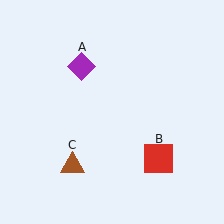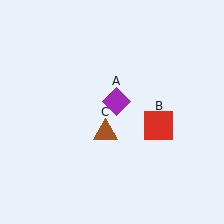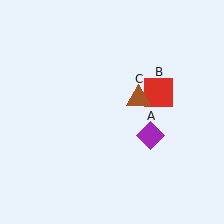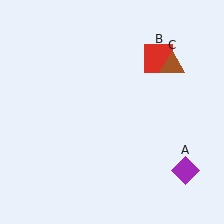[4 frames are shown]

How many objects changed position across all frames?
3 objects changed position: purple diamond (object A), red square (object B), brown triangle (object C).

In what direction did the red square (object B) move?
The red square (object B) moved up.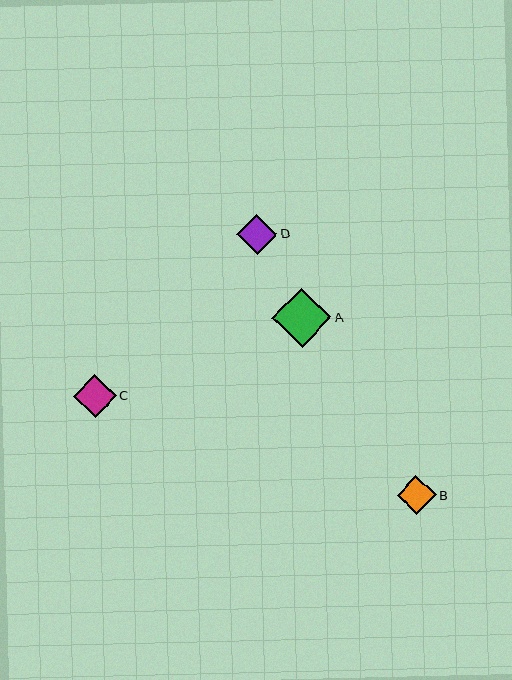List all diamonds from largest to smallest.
From largest to smallest: A, C, D, B.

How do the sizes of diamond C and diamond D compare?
Diamond C and diamond D are approximately the same size.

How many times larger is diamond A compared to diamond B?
Diamond A is approximately 1.5 times the size of diamond B.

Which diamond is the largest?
Diamond A is the largest with a size of approximately 59 pixels.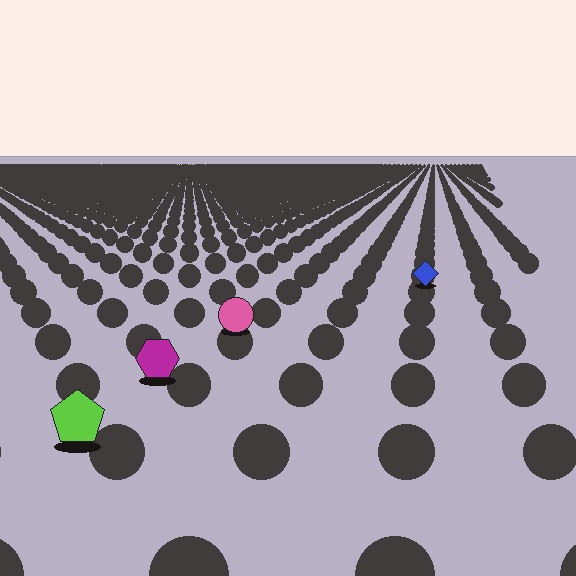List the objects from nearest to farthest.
From nearest to farthest: the lime pentagon, the magenta hexagon, the pink circle, the blue diamond.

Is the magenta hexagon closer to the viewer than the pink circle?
Yes. The magenta hexagon is closer — you can tell from the texture gradient: the ground texture is coarser near it.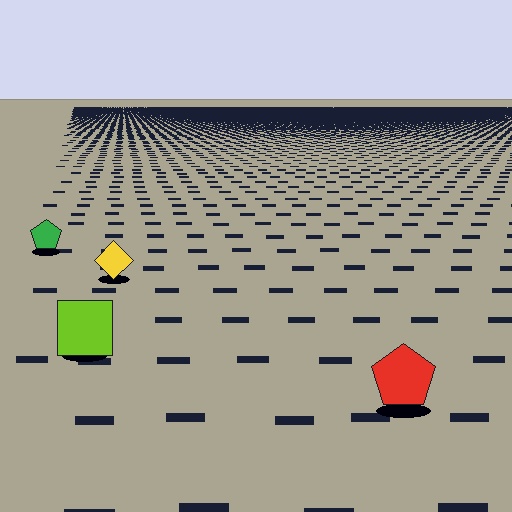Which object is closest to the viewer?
The red pentagon is closest. The texture marks near it are larger and more spread out.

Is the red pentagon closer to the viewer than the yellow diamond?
Yes. The red pentagon is closer — you can tell from the texture gradient: the ground texture is coarser near it.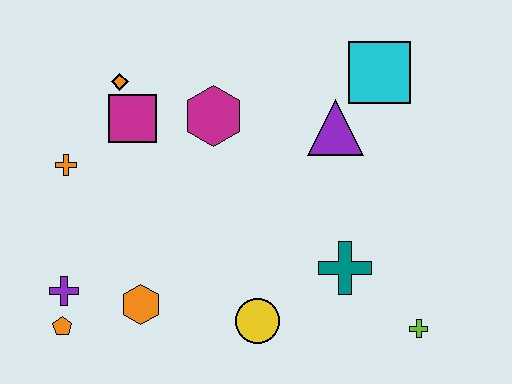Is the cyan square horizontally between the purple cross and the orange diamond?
No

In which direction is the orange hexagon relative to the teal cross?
The orange hexagon is to the left of the teal cross.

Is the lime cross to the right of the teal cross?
Yes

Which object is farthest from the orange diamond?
The lime cross is farthest from the orange diamond.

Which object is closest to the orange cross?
The magenta square is closest to the orange cross.